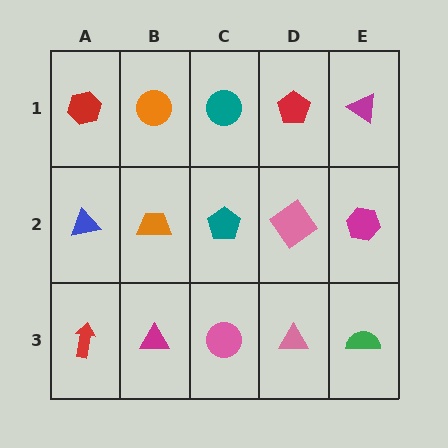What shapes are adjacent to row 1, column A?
A blue triangle (row 2, column A), an orange circle (row 1, column B).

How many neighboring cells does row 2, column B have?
4.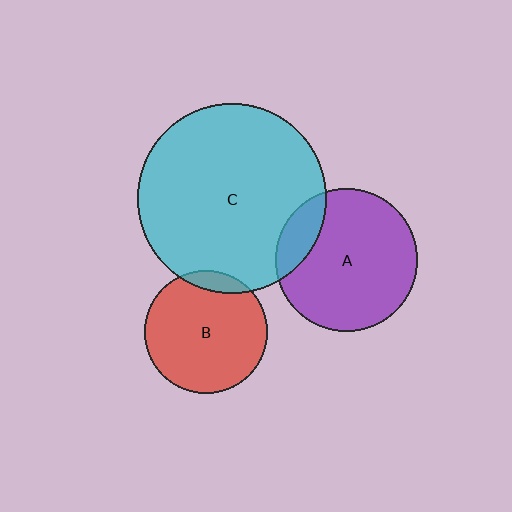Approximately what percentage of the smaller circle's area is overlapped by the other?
Approximately 15%.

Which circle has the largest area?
Circle C (cyan).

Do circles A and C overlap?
Yes.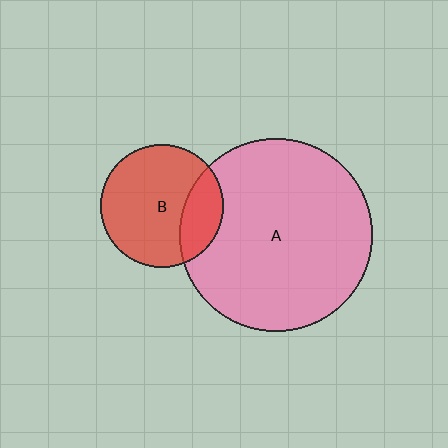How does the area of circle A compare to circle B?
Approximately 2.5 times.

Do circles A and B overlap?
Yes.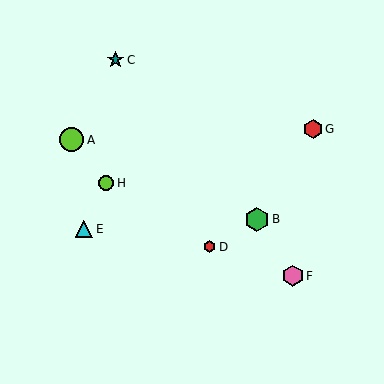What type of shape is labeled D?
Shape D is a red hexagon.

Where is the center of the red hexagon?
The center of the red hexagon is at (313, 129).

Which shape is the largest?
The green hexagon (labeled B) is the largest.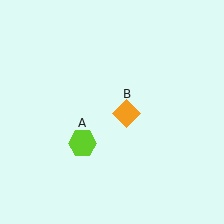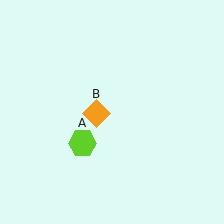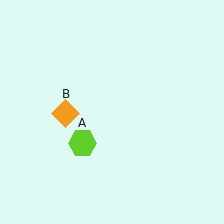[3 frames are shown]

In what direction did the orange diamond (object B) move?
The orange diamond (object B) moved left.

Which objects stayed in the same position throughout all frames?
Lime hexagon (object A) remained stationary.